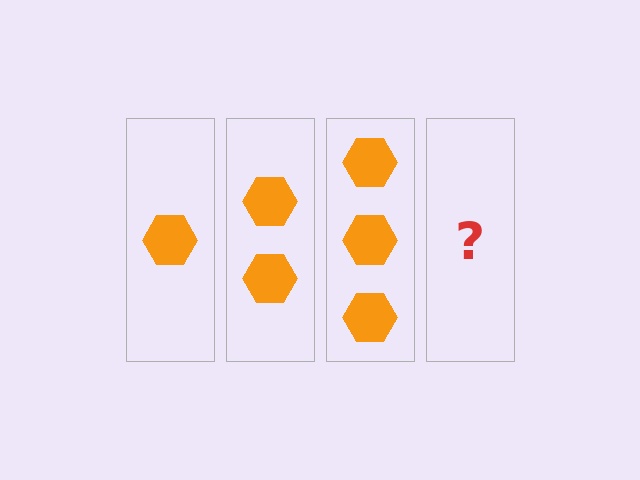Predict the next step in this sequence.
The next step is 4 hexagons.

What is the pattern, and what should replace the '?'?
The pattern is that each step adds one more hexagon. The '?' should be 4 hexagons.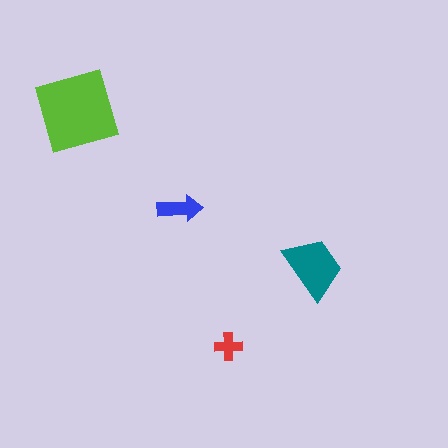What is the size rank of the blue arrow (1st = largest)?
3rd.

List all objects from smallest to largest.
The red cross, the blue arrow, the teal trapezoid, the lime square.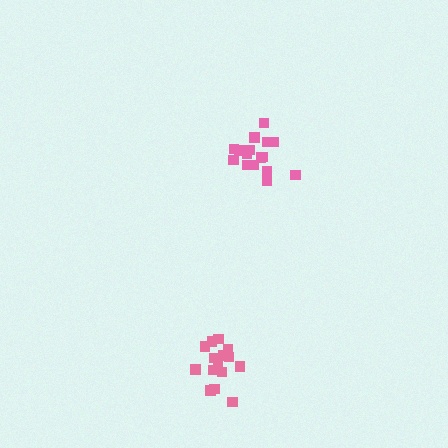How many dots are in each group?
Group 1: 16 dots, Group 2: 16 dots (32 total).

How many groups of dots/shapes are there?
There are 2 groups.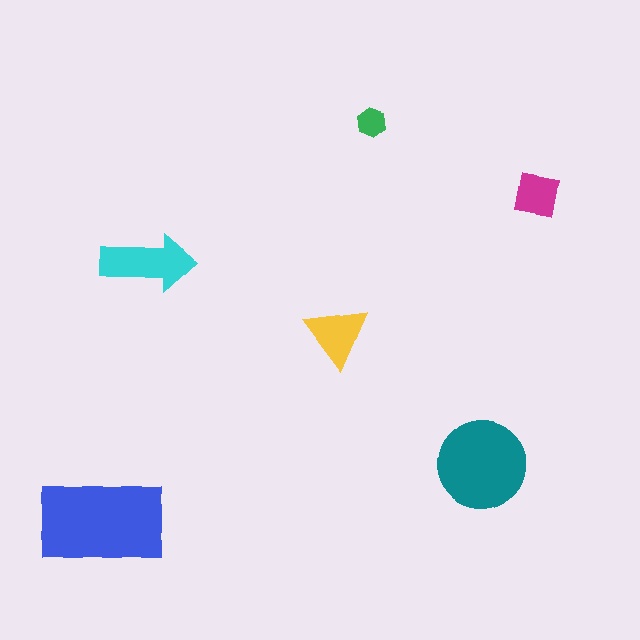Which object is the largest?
The blue rectangle.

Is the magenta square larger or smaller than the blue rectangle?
Smaller.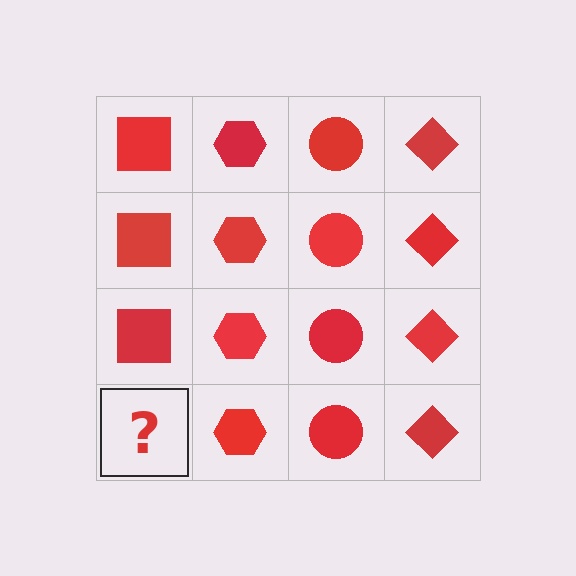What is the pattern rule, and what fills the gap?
The rule is that each column has a consistent shape. The gap should be filled with a red square.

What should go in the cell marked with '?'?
The missing cell should contain a red square.